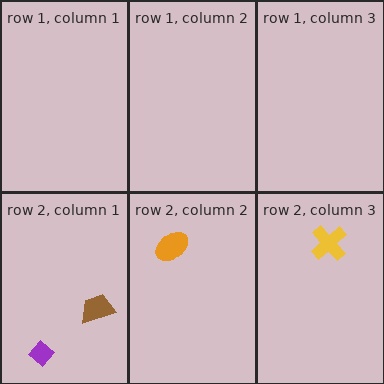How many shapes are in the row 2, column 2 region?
1.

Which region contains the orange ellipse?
The row 2, column 2 region.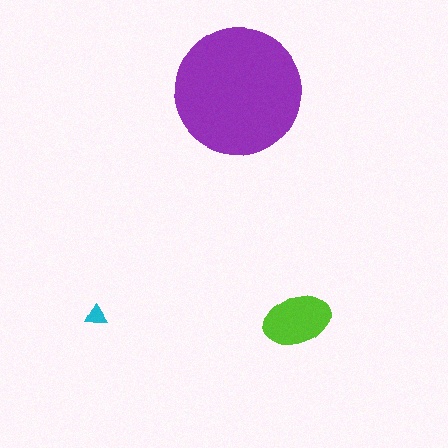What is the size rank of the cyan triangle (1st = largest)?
3rd.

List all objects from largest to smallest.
The purple circle, the lime ellipse, the cyan triangle.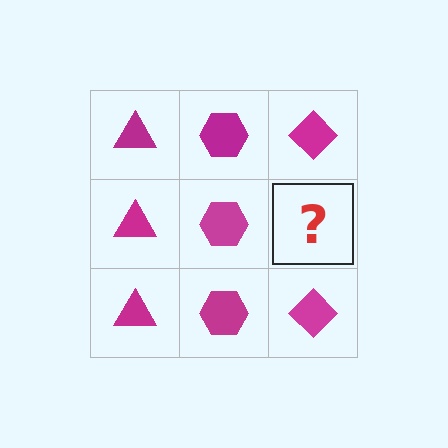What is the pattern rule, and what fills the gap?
The rule is that each column has a consistent shape. The gap should be filled with a magenta diamond.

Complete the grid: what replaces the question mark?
The question mark should be replaced with a magenta diamond.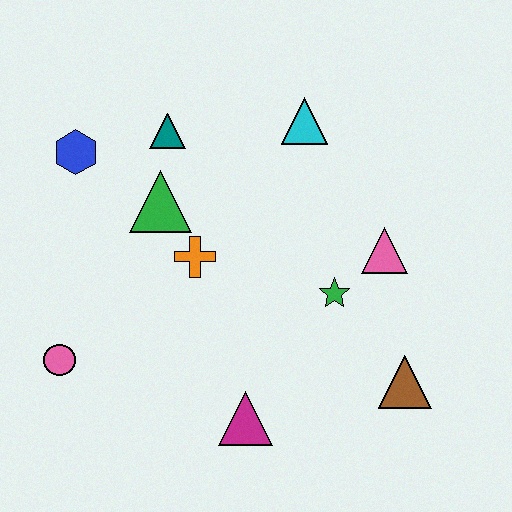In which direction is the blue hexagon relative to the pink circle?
The blue hexagon is above the pink circle.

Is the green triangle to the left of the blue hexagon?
No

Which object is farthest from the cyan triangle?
The pink circle is farthest from the cyan triangle.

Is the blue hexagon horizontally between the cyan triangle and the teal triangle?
No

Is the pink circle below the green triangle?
Yes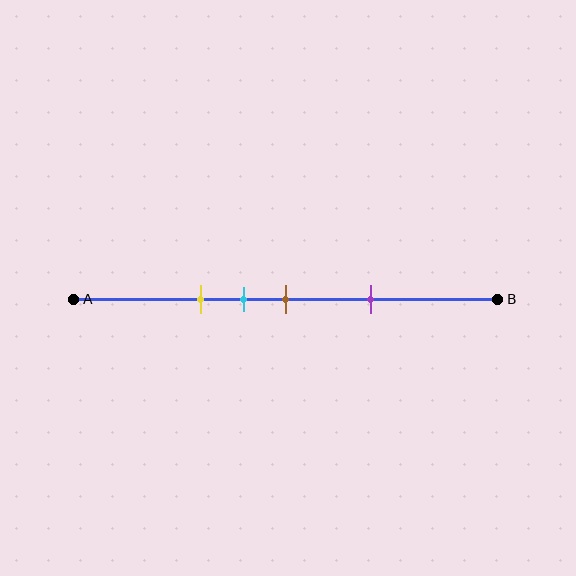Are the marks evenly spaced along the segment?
No, the marks are not evenly spaced.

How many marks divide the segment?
There are 4 marks dividing the segment.